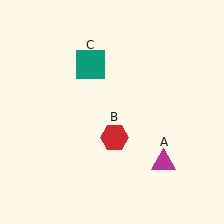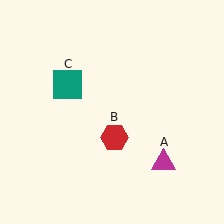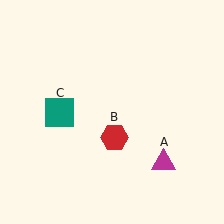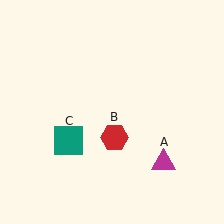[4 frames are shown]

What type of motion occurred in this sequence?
The teal square (object C) rotated counterclockwise around the center of the scene.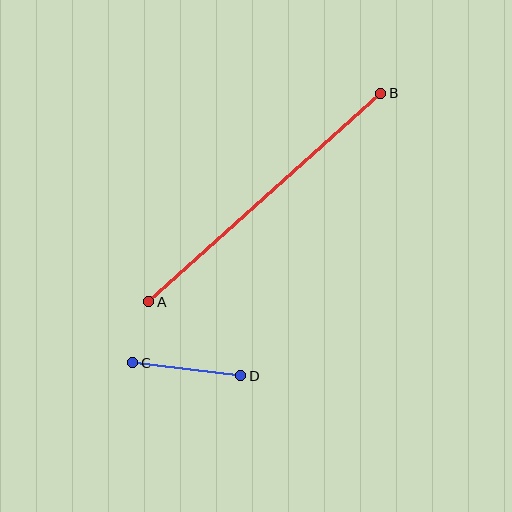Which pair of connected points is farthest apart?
Points A and B are farthest apart.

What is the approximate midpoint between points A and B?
The midpoint is at approximately (265, 197) pixels.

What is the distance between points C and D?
The distance is approximately 109 pixels.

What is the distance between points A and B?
The distance is approximately 312 pixels.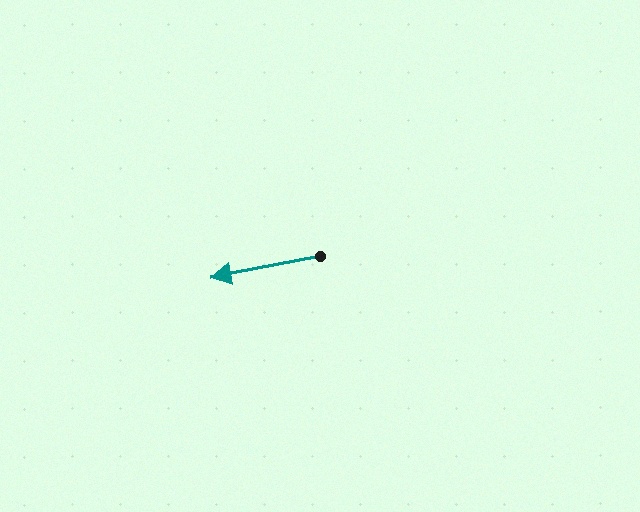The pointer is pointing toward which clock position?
Roughly 9 o'clock.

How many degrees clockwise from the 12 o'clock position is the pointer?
Approximately 259 degrees.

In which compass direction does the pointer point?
West.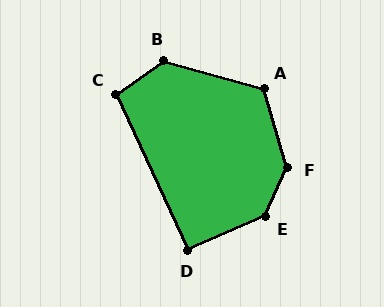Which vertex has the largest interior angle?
F, at approximately 139 degrees.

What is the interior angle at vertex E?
Approximately 138 degrees (obtuse).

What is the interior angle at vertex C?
Approximately 100 degrees (obtuse).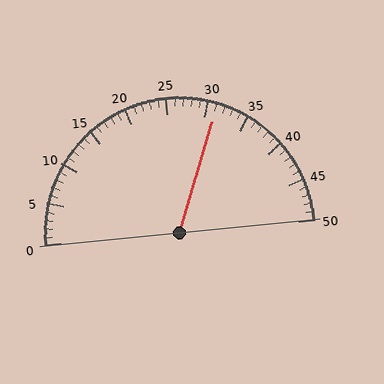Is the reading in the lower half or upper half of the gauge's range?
The reading is in the upper half of the range (0 to 50).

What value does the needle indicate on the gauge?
The needle indicates approximately 31.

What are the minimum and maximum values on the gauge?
The gauge ranges from 0 to 50.